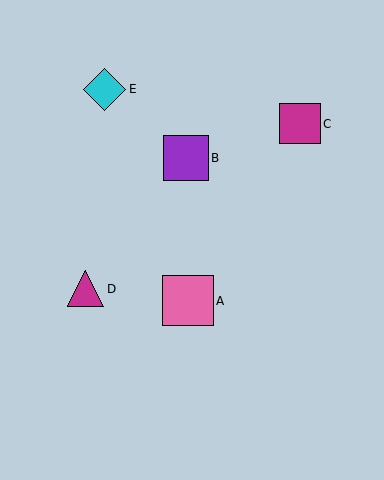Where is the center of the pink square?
The center of the pink square is at (188, 301).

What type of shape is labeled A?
Shape A is a pink square.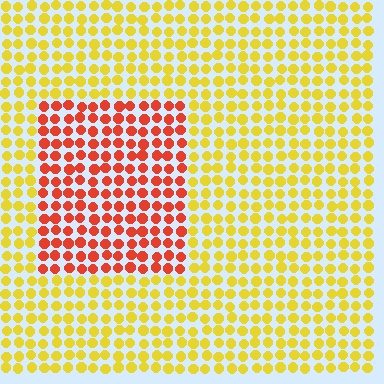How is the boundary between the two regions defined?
The boundary is defined purely by a slight shift in hue (about 49 degrees). Spacing, size, and orientation are identical on both sides.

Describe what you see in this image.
The image is filled with small yellow elements in a uniform arrangement. A rectangle-shaped region is visible where the elements are tinted to a slightly different hue, forming a subtle color boundary.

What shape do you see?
I see a rectangle.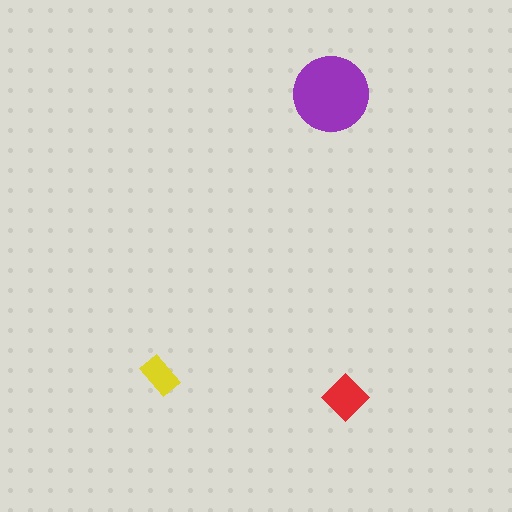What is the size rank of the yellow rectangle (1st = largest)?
3rd.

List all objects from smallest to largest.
The yellow rectangle, the red diamond, the purple circle.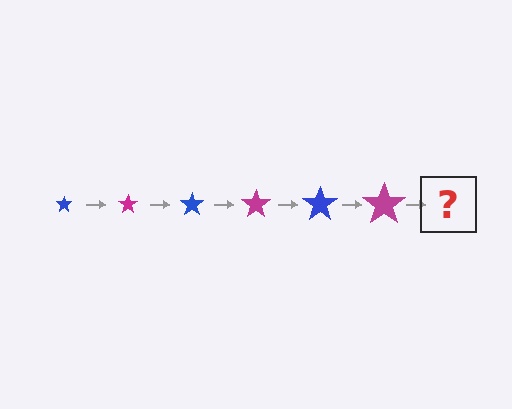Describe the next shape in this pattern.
It should be a blue star, larger than the previous one.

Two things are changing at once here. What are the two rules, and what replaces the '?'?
The two rules are that the star grows larger each step and the color cycles through blue and magenta. The '?' should be a blue star, larger than the previous one.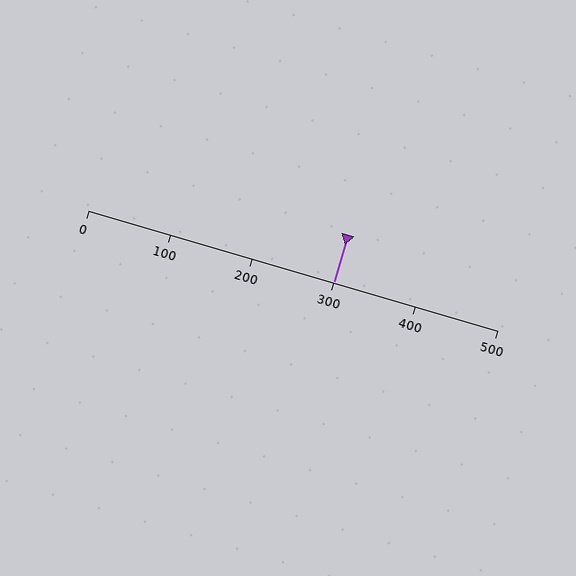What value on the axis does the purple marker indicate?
The marker indicates approximately 300.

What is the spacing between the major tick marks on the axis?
The major ticks are spaced 100 apart.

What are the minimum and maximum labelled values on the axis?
The axis runs from 0 to 500.